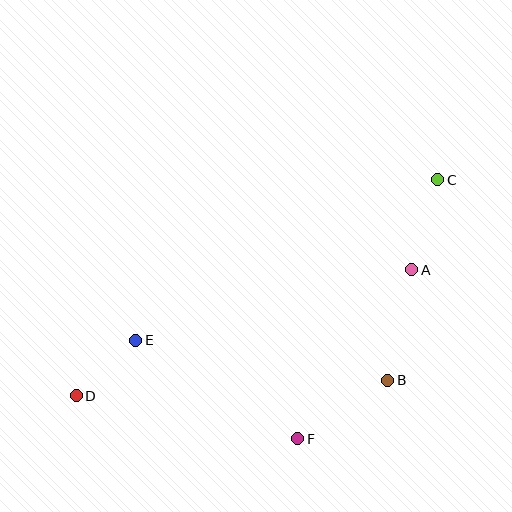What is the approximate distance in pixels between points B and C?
The distance between B and C is approximately 207 pixels.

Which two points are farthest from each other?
Points C and D are farthest from each other.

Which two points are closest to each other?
Points D and E are closest to each other.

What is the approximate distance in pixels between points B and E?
The distance between B and E is approximately 255 pixels.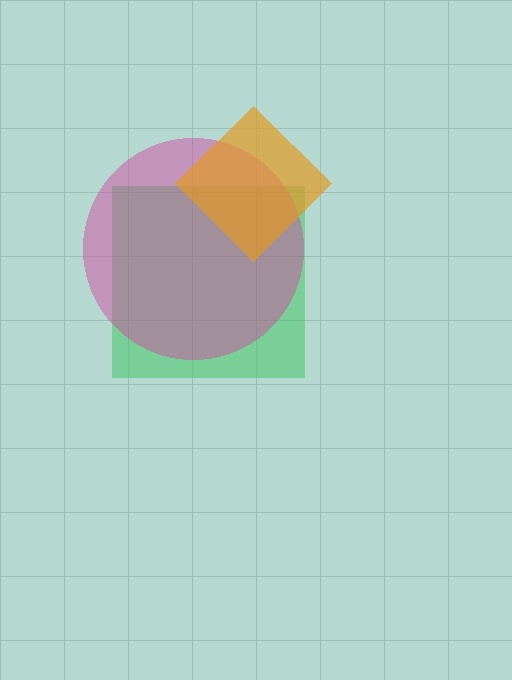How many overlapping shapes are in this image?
There are 3 overlapping shapes in the image.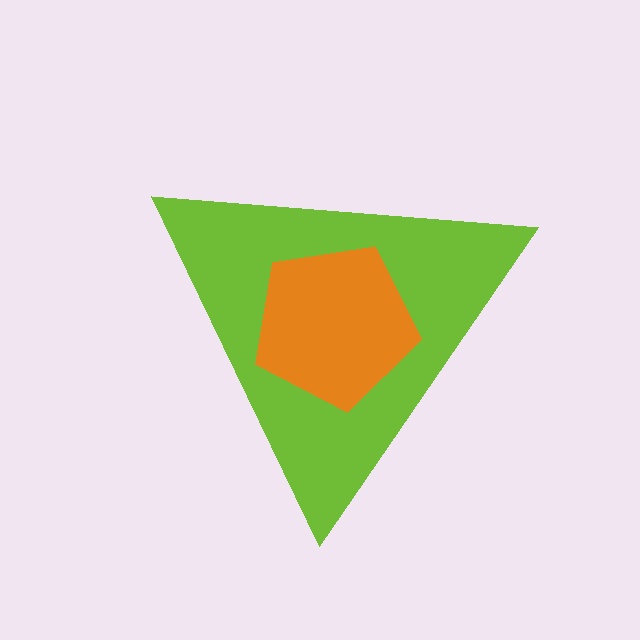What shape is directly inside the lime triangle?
The orange pentagon.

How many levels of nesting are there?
2.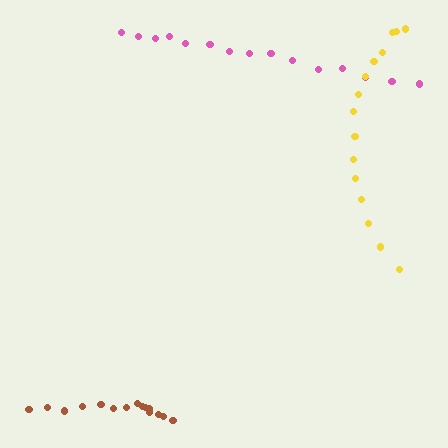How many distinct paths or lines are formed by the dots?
There are 3 distinct paths.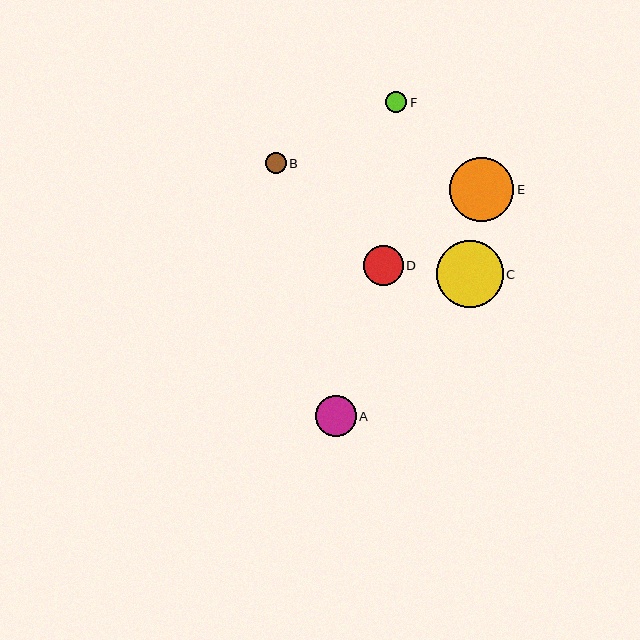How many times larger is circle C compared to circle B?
Circle C is approximately 3.2 times the size of circle B.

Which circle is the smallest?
Circle B is the smallest with a size of approximately 21 pixels.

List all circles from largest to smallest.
From largest to smallest: C, E, A, D, F, B.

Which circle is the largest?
Circle C is the largest with a size of approximately 67 pixels.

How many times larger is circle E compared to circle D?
Circle E is approximately 1.6 times the size of circle D.